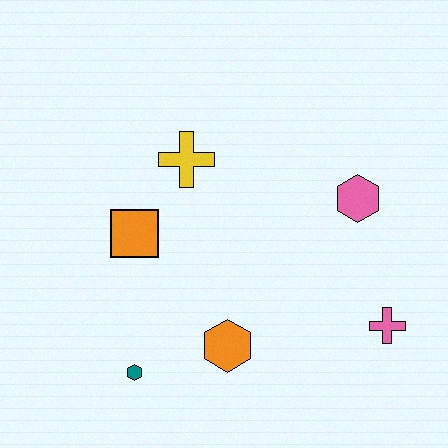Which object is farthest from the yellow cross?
The pink cross is farthest from the yellow cross.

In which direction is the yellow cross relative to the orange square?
The yellow cross is above the orange square.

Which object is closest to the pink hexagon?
The pink cross is closest to the pink hexagon.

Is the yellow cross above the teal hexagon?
Yes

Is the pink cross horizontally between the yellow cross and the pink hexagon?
No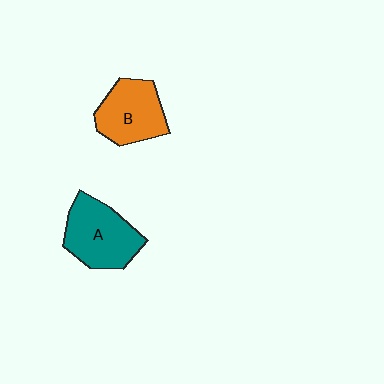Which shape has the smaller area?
Shape B (orange).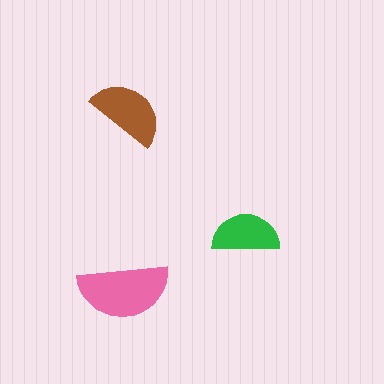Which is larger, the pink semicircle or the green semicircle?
The pink one.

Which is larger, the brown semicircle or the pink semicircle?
The pink one.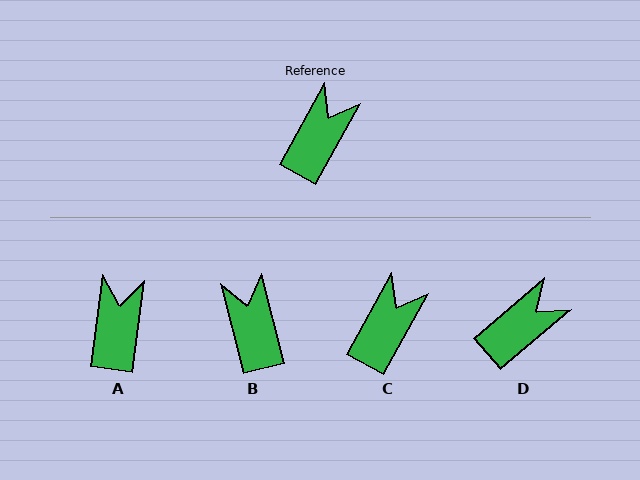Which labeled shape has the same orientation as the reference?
C.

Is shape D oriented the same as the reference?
No, it is off by about 20 degrees.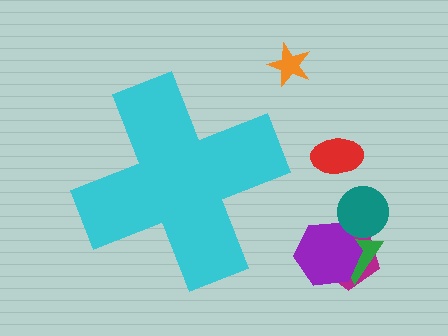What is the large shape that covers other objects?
A cyan cross.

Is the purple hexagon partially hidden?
No, the purple hexagon is fully visible.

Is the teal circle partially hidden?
No, the teal circle is fully visible.